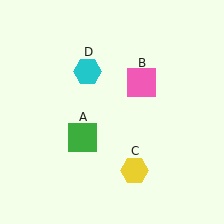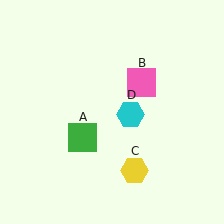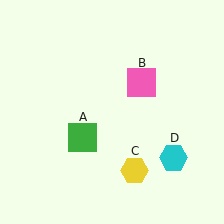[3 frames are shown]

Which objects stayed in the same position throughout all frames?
Green square (object A) and pink square (object B) and yellow hexagon (object C) remained stationary.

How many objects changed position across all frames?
1 object changed position: cyan hexagon (object D).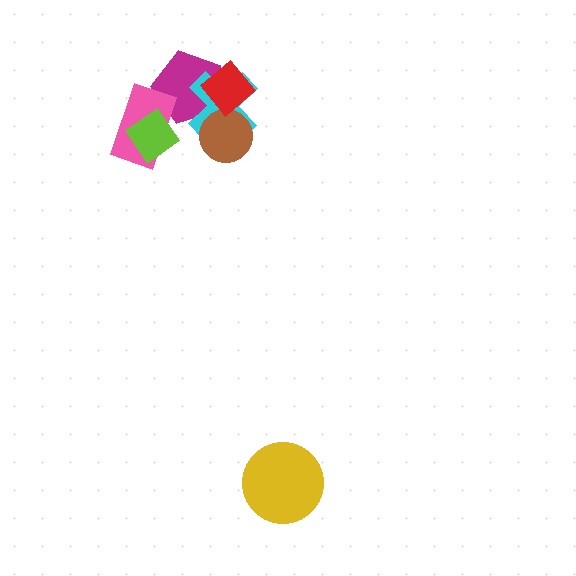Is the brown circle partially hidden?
Yes, it is partially covered by another shape.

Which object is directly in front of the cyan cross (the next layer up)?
The brown circle is directly in front of the cyan cross.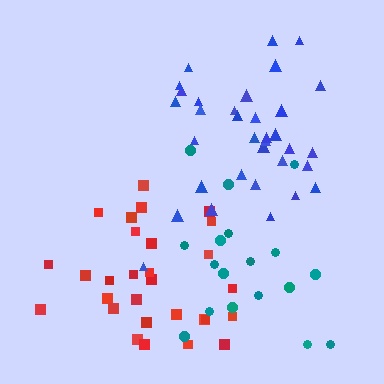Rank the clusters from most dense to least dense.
blue, red, teal.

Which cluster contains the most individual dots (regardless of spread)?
Blue (34).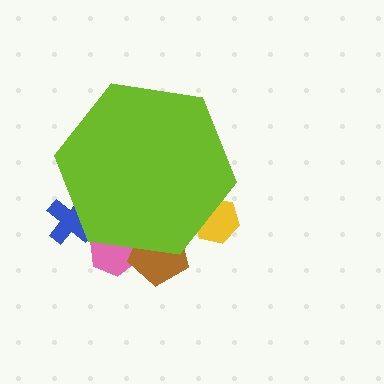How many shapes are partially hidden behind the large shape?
4 shapes are partially hidden.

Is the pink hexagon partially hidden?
Yes, the pink hexagon is partially hidden behind the lime hexagon.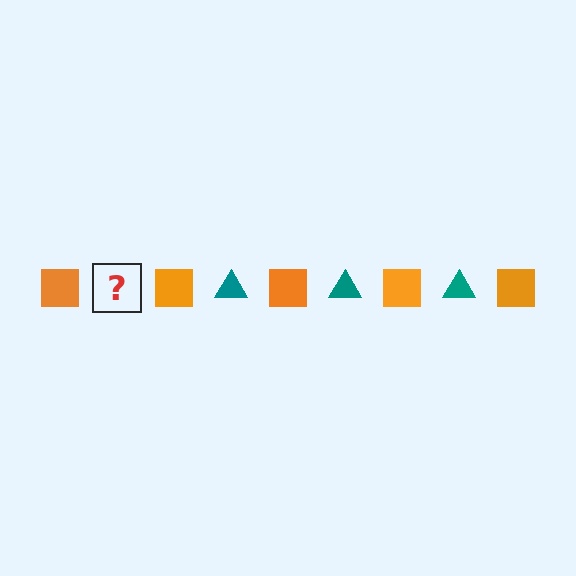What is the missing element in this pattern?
The missing element is a teal triangle.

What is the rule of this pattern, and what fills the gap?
The rule is that the pattern alternates between orange square and teal triangle. The gap should be filled with a teal triangle.